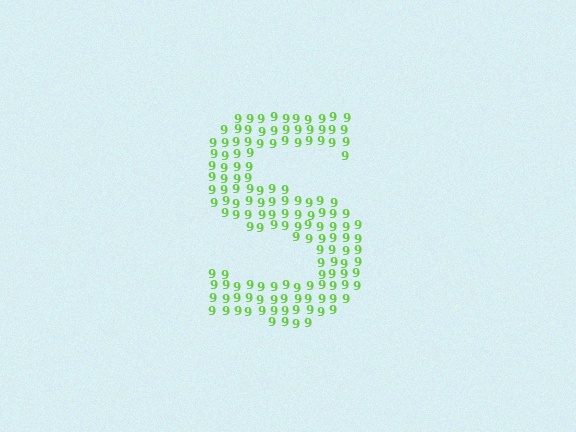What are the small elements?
The small elements are digit 9's.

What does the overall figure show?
The overall figure shows the letter S.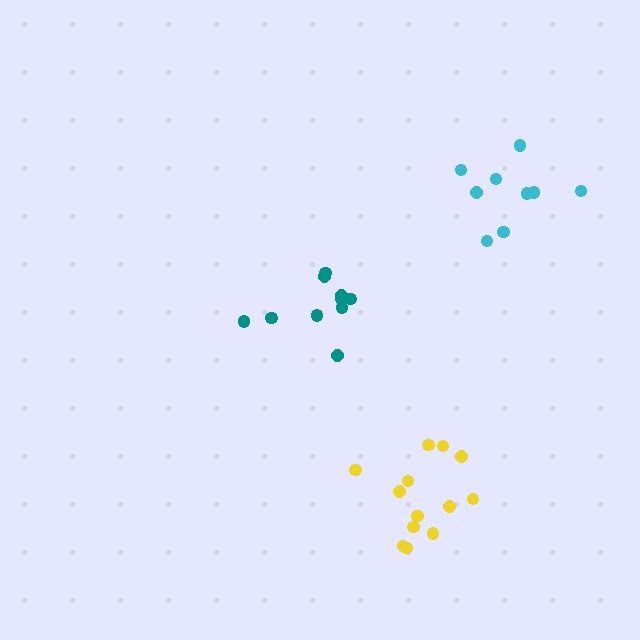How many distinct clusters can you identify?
There are 3 distinct clusters.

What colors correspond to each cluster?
The clusters are colored: teal, yellow, cyan.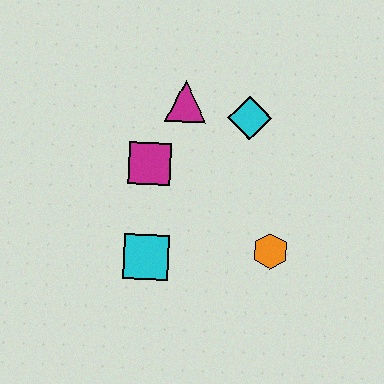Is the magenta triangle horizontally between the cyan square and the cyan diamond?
Yes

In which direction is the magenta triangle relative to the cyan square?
The magenta triangle is above the cyan square.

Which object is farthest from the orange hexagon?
The magenta triangle is farthest from the orange hexagon.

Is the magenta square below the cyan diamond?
Yes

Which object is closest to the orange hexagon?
The cyan square is closest to the orange hexagon.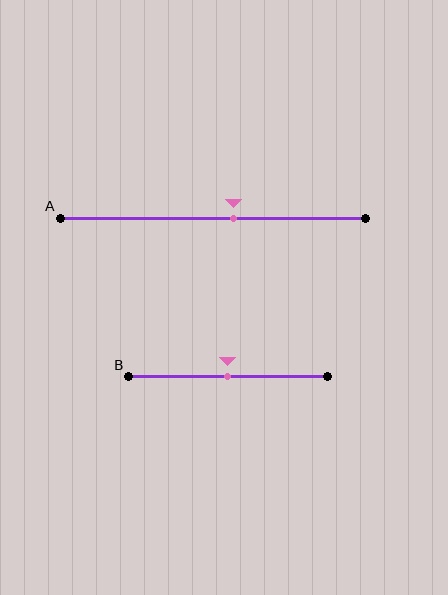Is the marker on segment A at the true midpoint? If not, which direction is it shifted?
No, the marker on segment A is shifted to the right by about 7% of the segment length.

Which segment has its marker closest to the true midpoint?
Segment B has its marker closest to the true midpoint.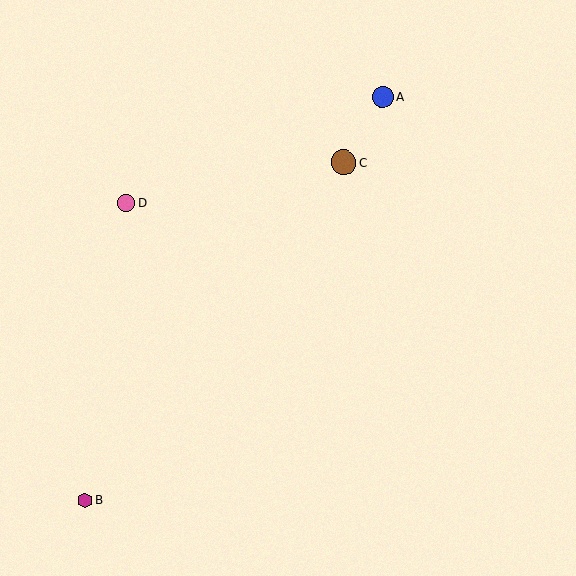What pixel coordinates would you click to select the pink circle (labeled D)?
Click at (126, 202) to select the pink circle D.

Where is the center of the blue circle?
The center of the blue circle is at (383, 97).